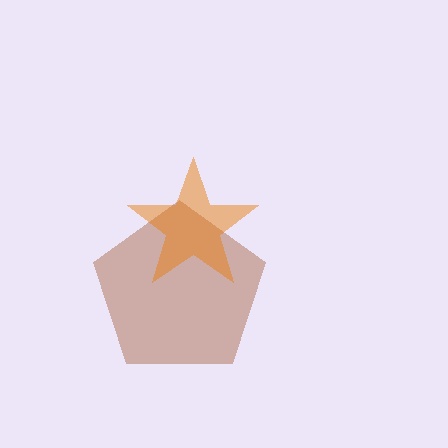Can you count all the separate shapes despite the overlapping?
Yes, there are 2 separate shapes.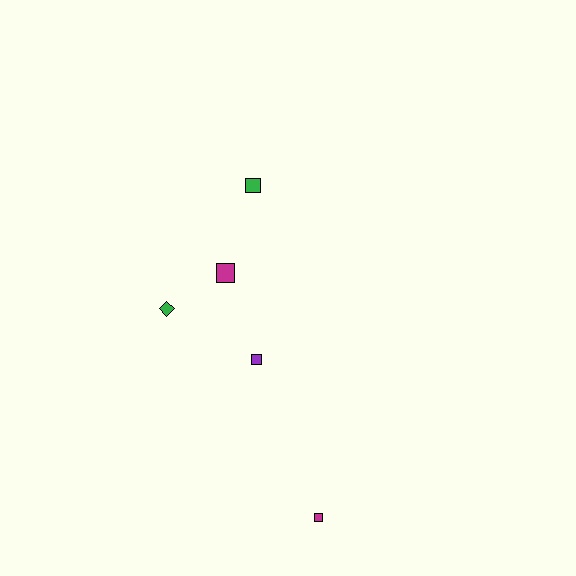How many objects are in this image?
There are 5 objects.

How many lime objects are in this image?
There are no lime objects.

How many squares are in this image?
There are 4 squares.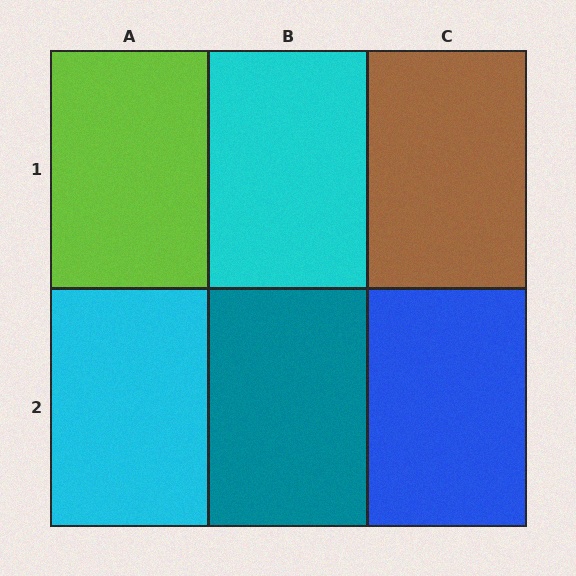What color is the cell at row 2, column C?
Blue.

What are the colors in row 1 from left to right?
Lime, cyan, brown.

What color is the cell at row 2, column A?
Cyan.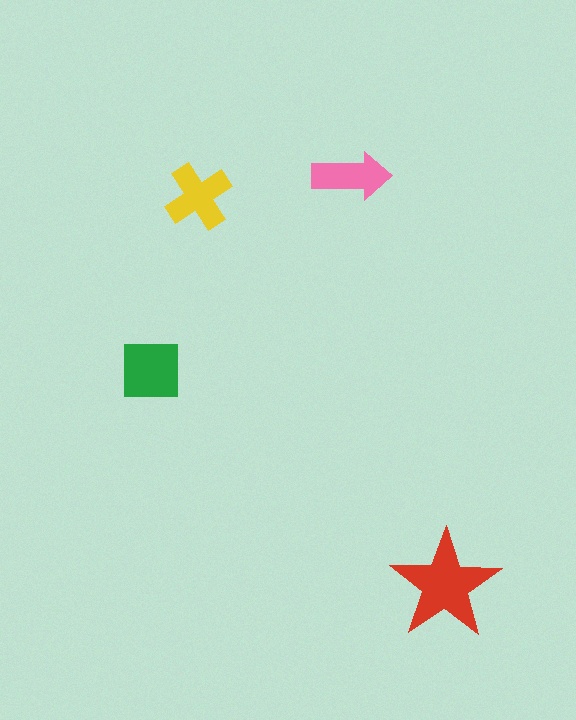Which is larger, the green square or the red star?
The red star.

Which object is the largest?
The red star.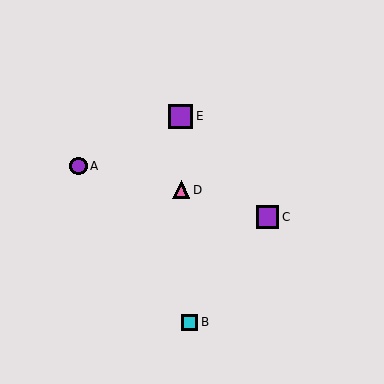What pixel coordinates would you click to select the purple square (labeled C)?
Click at (268, 217) to select the purple square C.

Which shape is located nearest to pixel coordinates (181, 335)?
The cyan square (labeled B) at (190, 322) is nearest to that location.